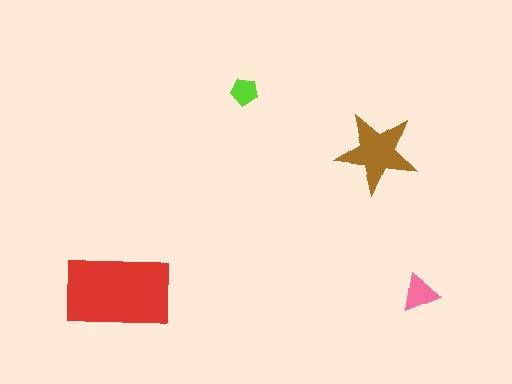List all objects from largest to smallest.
The red rectangle, the brown star, the pink triangle, the lime pentagon.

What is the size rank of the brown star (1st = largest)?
2nd.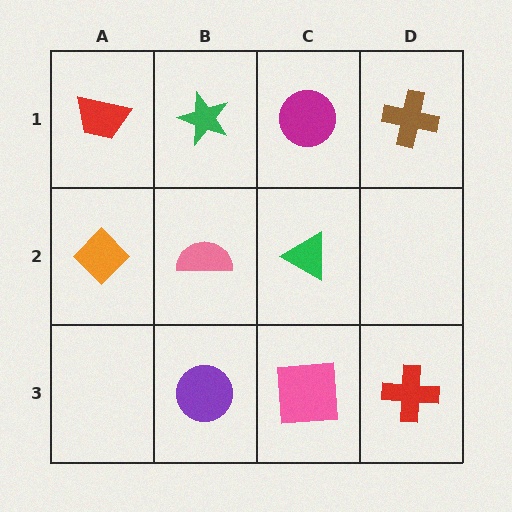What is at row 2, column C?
A green triangle.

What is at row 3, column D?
A red cross.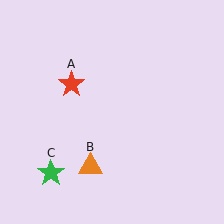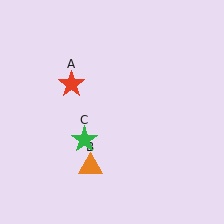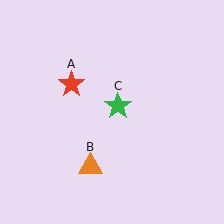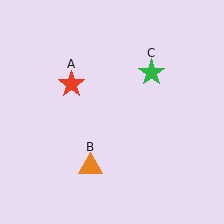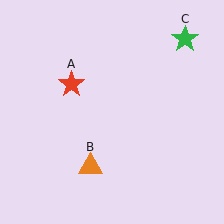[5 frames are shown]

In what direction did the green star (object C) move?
The green star (object C) moved up and to the right.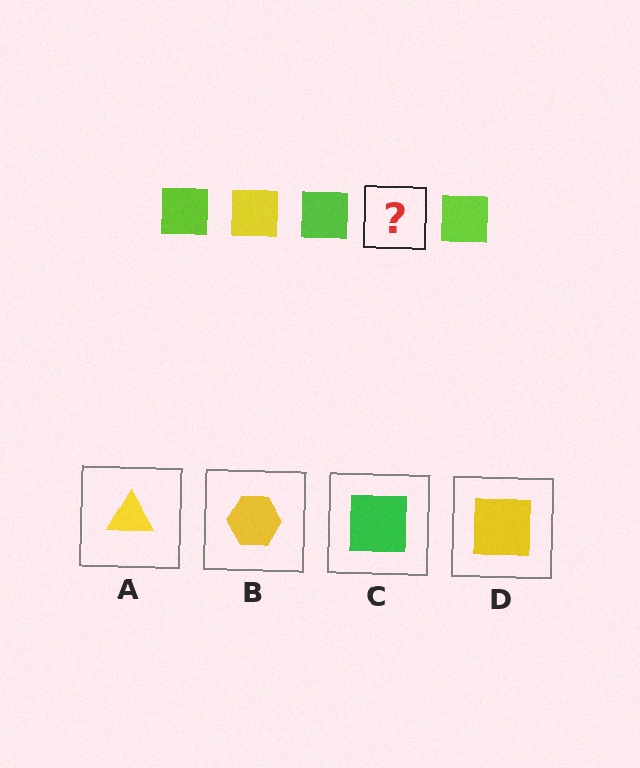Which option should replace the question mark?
Option D.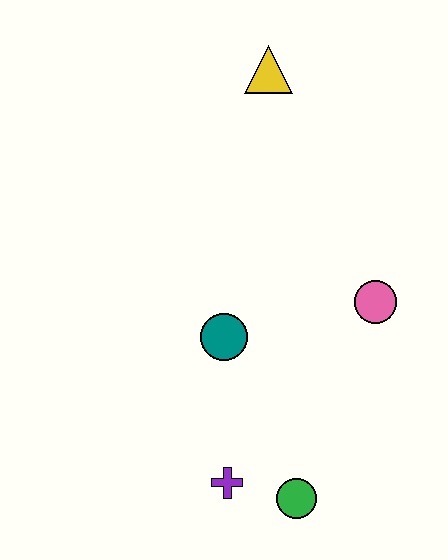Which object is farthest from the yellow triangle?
The green circle is farthest from the yellow triangle.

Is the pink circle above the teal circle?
Yes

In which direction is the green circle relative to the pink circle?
The green circle is below the pink circle.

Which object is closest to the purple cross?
The green circle is closest to the purple cross.